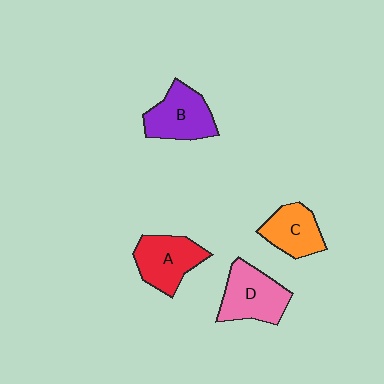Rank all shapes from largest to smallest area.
From largest to smallest: D (pink), A (red), B (purple), C (orange).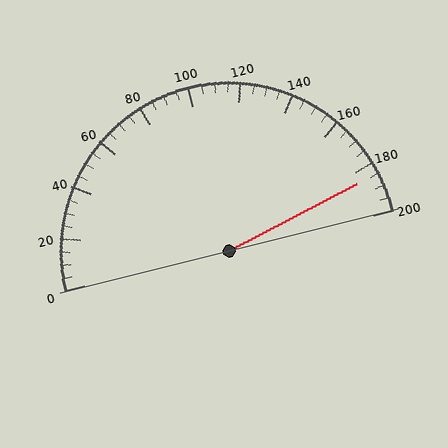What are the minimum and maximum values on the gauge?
The gauge ranges from 0 to 200.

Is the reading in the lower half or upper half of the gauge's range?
The reading is in the upper half of the range (0 to 200).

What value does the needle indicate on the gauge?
The needle indicates approximately 185.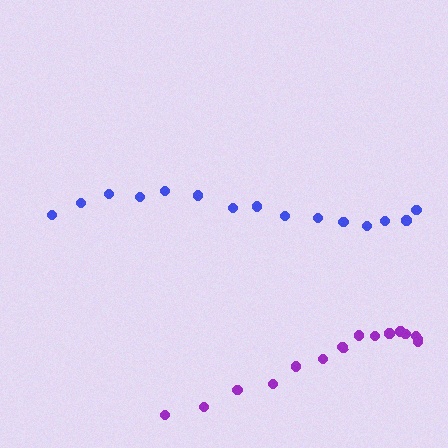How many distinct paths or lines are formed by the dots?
There are 2 distinct paths.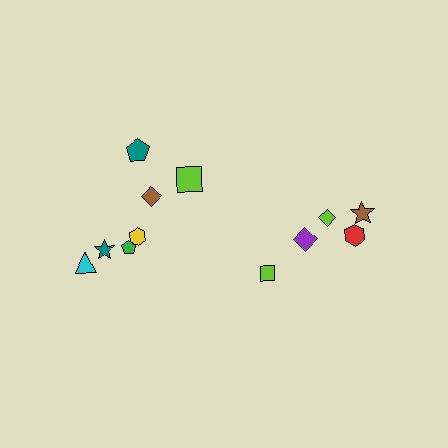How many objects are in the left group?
There are 7 objects.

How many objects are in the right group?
There are 5 objects.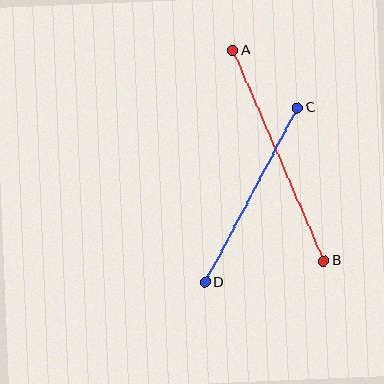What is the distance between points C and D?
The distance is approximately 198 pixels.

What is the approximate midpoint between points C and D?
The midpoint is at approximately (251, 195) pixels.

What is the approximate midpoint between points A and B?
The midpoint is at approximately (278, 156) pixels.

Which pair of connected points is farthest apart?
Points A and B are farthest apart.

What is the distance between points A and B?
The distance is approximately 229 pixels.